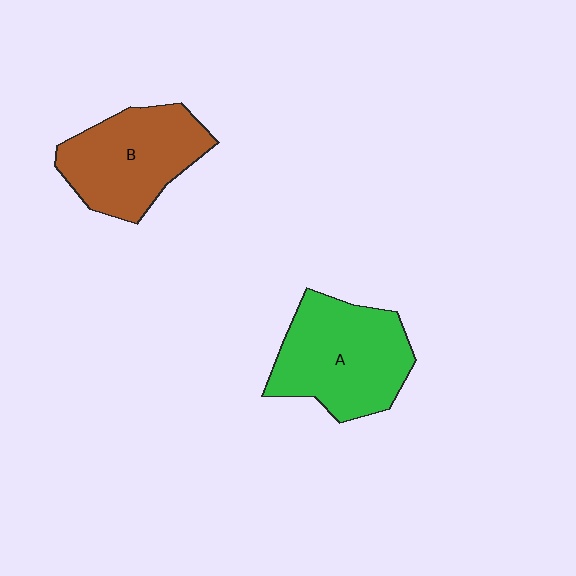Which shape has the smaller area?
Shape B (brown).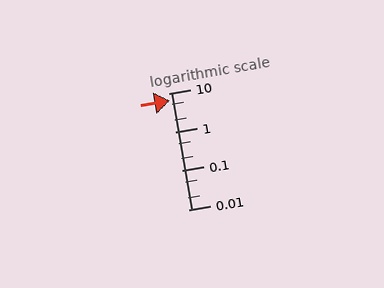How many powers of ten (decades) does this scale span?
The scale spans 3 decades, from 0.01 to 10.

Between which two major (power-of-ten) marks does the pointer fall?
The pointer is between 1 and 10.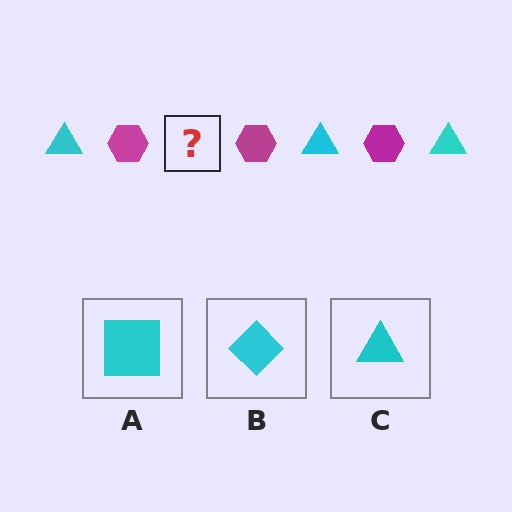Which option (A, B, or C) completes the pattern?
C.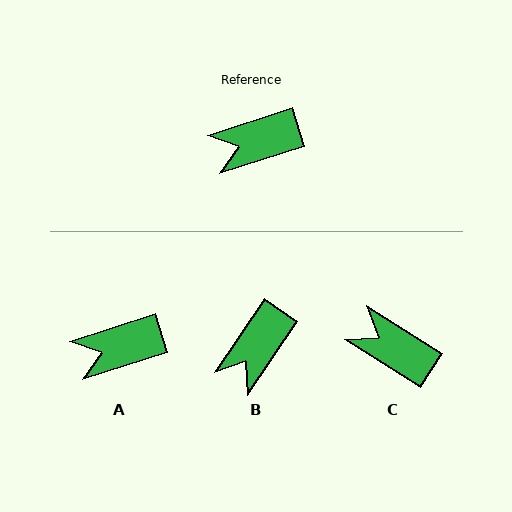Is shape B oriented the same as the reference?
No, it is off by about 38 degrees.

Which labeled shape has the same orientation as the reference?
A.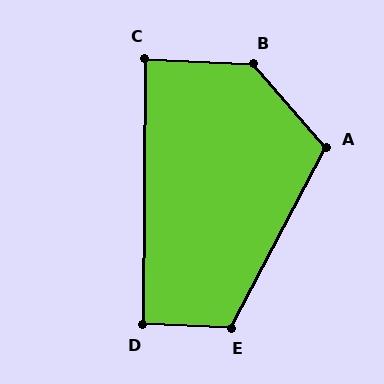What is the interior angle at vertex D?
Approximately 92 degrees (approximately right).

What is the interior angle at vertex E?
Approximately 115 degrees (obtuse).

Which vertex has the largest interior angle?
B, at approximately 134 degrees.